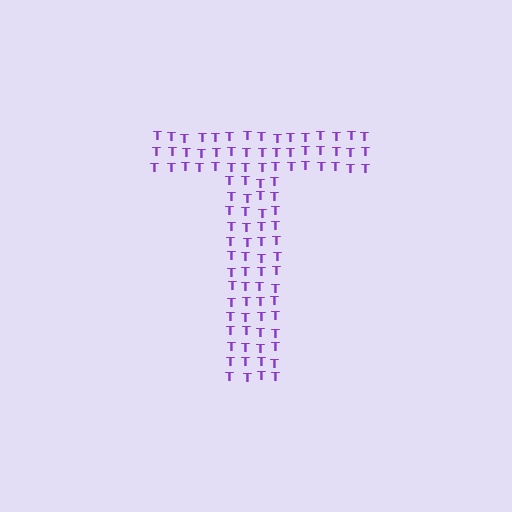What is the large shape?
The large shape is the letter T.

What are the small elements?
The small elements are letter T's.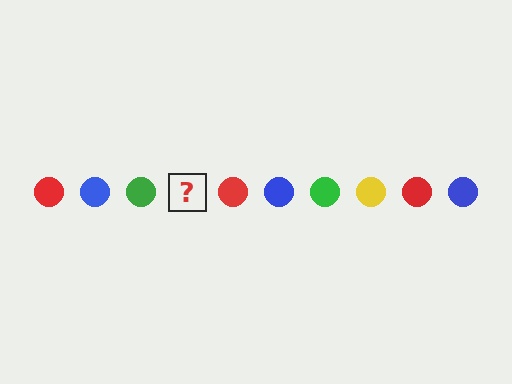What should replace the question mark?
The question mark should be replaced with a yellow circle.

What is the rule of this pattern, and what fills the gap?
The rule is that the pattern cycles through red, blue, green, yellow circles. The gap should be filled with a yellow circle.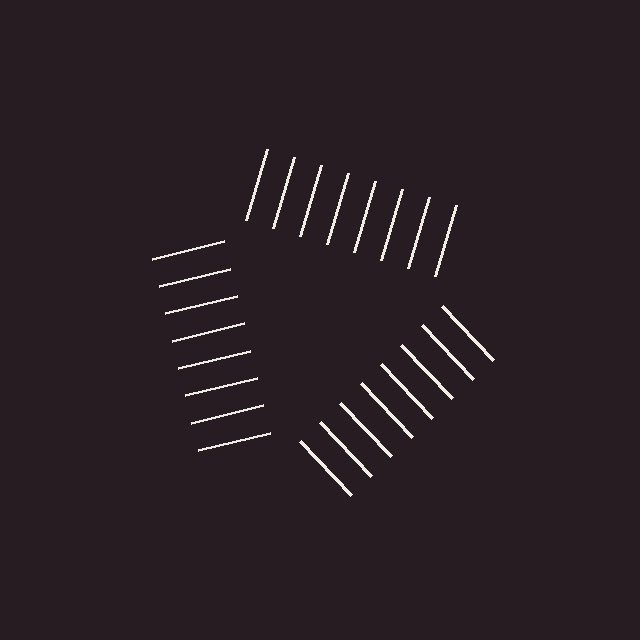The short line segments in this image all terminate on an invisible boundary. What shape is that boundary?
An illusory triangle — the line segments terminate on its edges but no continuous stroke is drawn.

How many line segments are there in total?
24 — 8 along each of the 3 edges.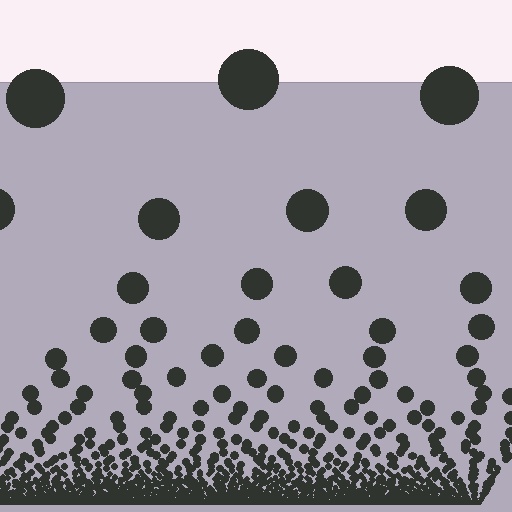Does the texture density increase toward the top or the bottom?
Density increases toward the bottom.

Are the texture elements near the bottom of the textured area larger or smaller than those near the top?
Smaller. The gradient is inverted — elements near the bottom are smaller and denser.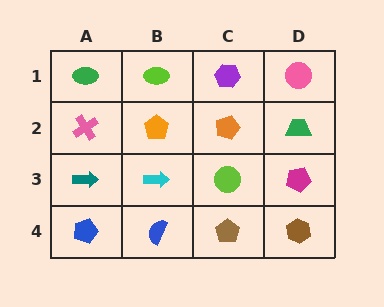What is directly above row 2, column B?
A lime ellipse.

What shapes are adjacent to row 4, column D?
A magenta pentagon (row 3, column D), a brown pentagon (row 4, column C).